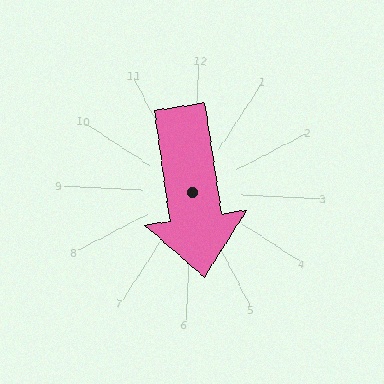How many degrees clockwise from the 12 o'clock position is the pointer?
Approximately 169 degrees.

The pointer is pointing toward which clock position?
Roughly 6 o'clock.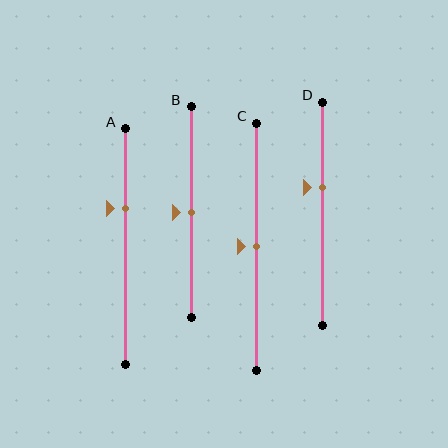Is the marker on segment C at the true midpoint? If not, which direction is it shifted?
Yes, the marker on segment C is at the true midpoint.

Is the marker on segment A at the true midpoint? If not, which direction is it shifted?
No, the marker on segment A is shifted upward by about 16% of the segment length.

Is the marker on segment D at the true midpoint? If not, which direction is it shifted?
No, the marker on segment D is shifted upward by about 12% of the segment length.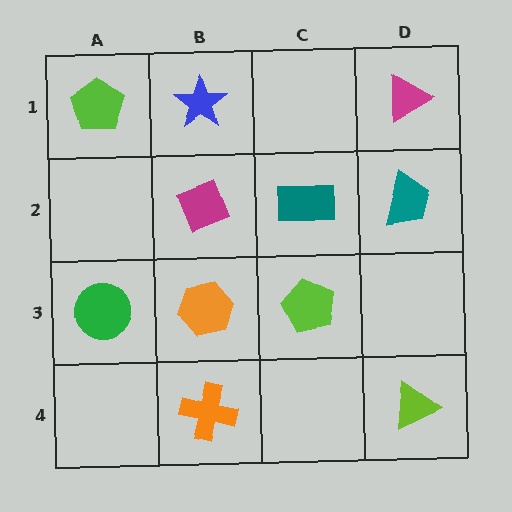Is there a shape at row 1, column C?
No, that cell is empty.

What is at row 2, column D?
A teal trapezoid.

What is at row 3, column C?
A lime pentagon.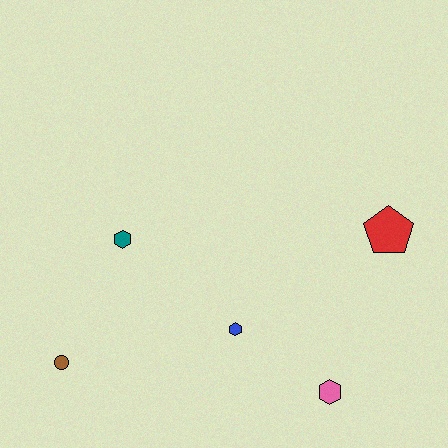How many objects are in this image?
There are 5 objects.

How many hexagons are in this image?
There are 3 hexagons.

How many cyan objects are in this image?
There are no cyan objects.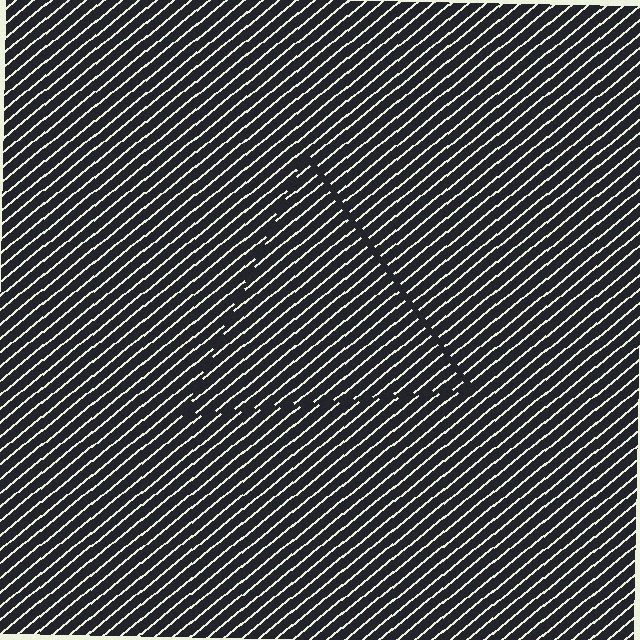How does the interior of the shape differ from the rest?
The interior of the shape contains the same grating, shifted by half a period — the contour is defined by the phase discontinuity where line-ends from the inner and outer gratings abut.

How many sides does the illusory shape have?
3 sides — the line-ends trace a triangle.